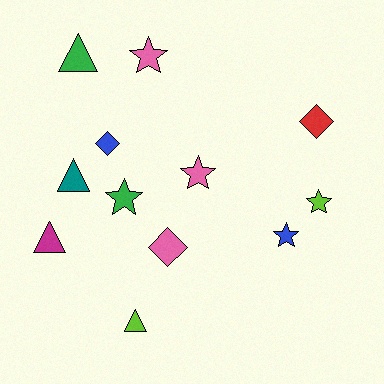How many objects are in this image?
There are 12 objects.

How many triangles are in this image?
There are 4 triangles.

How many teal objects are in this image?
There is 1 teal object.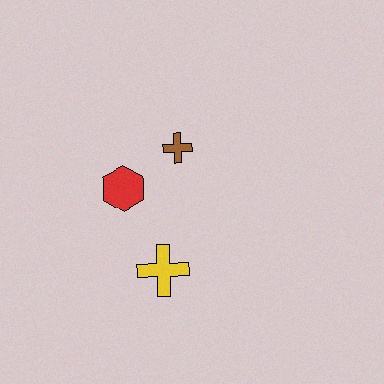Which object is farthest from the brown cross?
The yellow cross is farthest from the brown cross.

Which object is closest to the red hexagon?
The brown cross is closest to the red hexagon.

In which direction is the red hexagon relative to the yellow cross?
The red hexagon is above the yellow cross.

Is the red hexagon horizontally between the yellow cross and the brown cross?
No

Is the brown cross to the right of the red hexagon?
Yes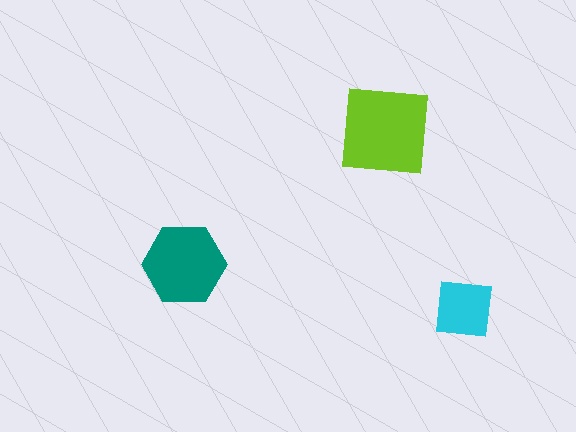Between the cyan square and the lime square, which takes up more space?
The lime square.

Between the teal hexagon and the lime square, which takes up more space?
The lime square.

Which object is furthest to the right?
The cyan square is rightmost.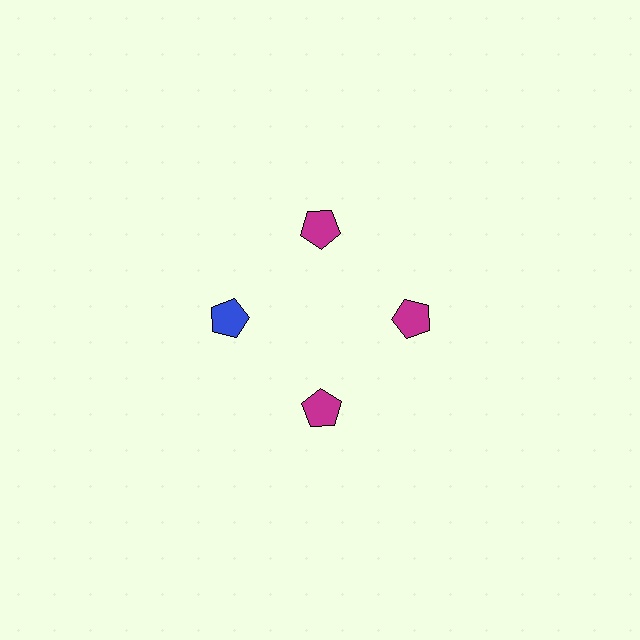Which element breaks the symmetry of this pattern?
The blue pentagon at roughly the 9 o'clock position breaks the symmetry. All other shapes are magenta pentagons.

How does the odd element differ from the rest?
It has a different color: blue instead of magenta.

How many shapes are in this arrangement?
There are 4 shapes arranged in a ring pattern.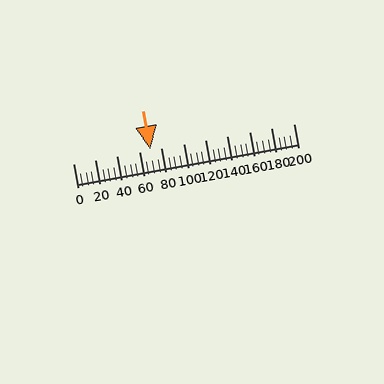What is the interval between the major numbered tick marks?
The major tick marks are spaced 20 units apart.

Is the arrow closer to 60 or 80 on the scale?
The arrow is closer to 80.